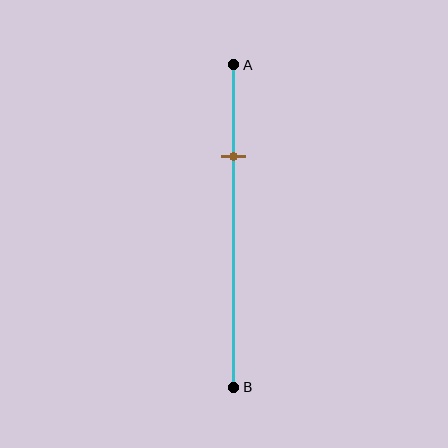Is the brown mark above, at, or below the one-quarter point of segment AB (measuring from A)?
The brown mark is below the one-quarter point of segment AB.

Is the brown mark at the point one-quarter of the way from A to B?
No, the mark is at about 30% from A, not at the 25% one-quarter point.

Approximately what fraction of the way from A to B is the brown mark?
The brown mark is approximately 30% of the way from A to B.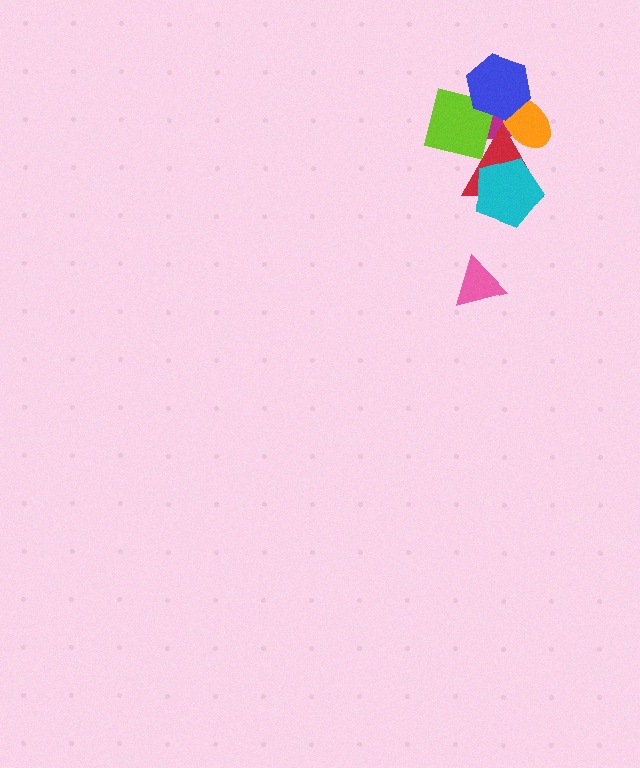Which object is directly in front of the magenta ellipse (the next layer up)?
The red triangle is directly in front of the magenta ellipse.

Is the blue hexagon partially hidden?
No, no other shape covers it.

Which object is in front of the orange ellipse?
The blue hexagon is in front of the orange ellipse.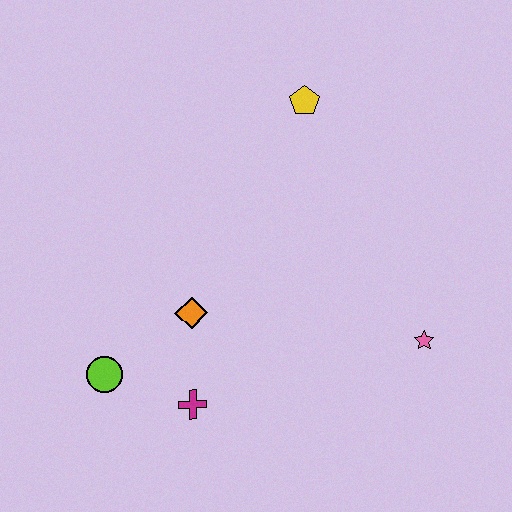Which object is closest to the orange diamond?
The magenta cross is closest to the orange diamond.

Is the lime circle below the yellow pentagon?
Yes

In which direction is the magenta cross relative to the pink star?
The magenta cross is to the left of the pink star.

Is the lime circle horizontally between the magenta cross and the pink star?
No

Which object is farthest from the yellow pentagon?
The lime circle is farthest from the yellow pentagon.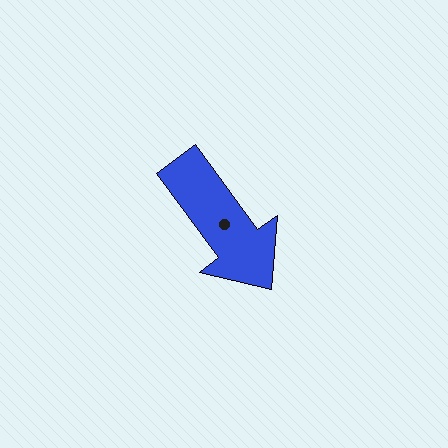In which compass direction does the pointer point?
Southeast.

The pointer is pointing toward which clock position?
Roughly 5 o'clock.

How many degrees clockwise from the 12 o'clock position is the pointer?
Approximately 144 degrees.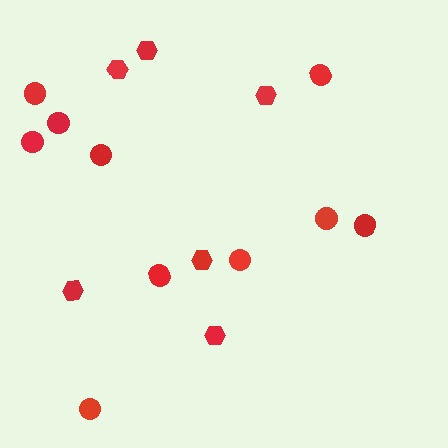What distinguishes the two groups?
There are 2 groups: one group of hexagons (6) and one group of circles (10).